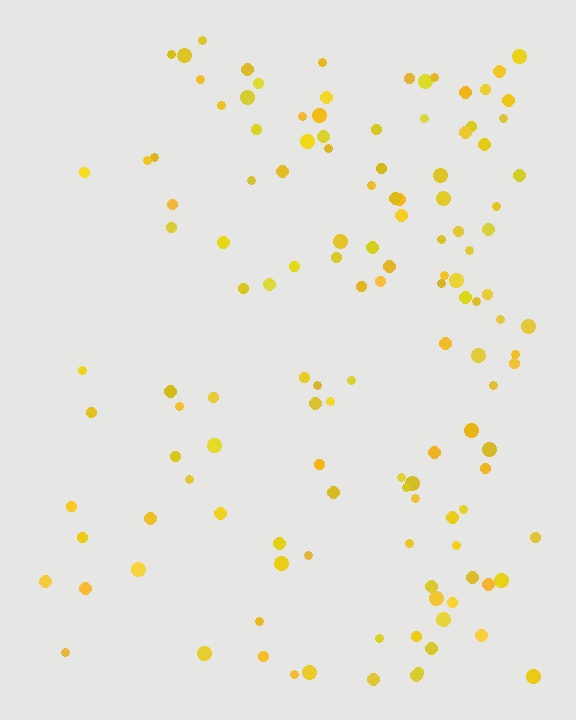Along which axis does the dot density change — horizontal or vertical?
Horizontal.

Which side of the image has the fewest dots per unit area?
The left.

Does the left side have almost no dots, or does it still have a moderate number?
Still a moderate number, just noticeably fewer than the right.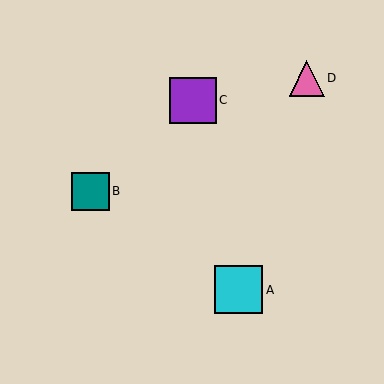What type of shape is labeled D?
Shape D is a pink triangle.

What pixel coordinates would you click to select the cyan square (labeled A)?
Click at (239, 290) to select the cyan square A.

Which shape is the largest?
The cyan square (labeled A) is the largest.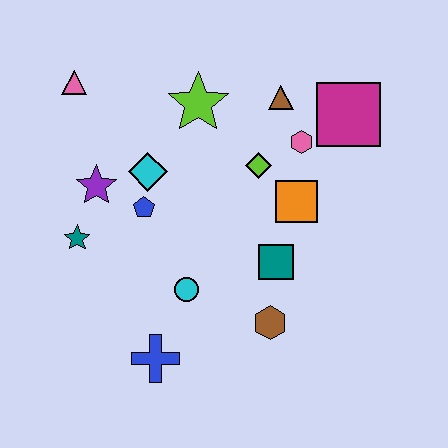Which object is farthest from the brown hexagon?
The pink triangle is farthest from the brown hexagon.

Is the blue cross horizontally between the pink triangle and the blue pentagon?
No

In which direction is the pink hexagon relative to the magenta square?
The pink hexagon is to the left of the magenta square.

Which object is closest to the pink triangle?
The purple star is closest to the pink triangle.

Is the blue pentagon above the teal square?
Yes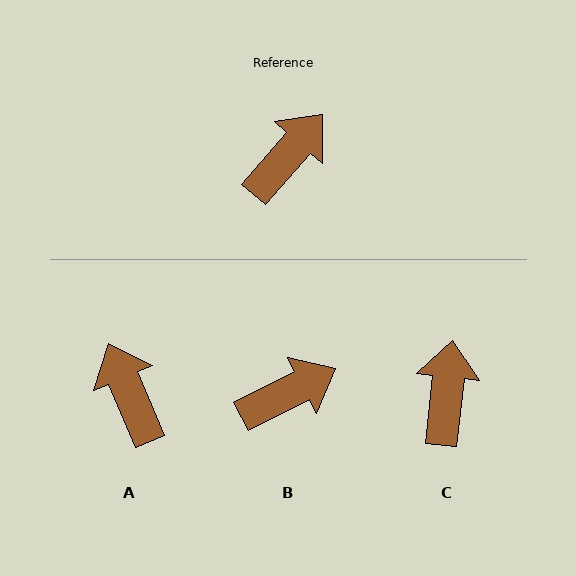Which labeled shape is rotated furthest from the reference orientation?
A, about 64 degrees away.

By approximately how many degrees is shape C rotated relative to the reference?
Approximately 35 degrees counter-clockwise.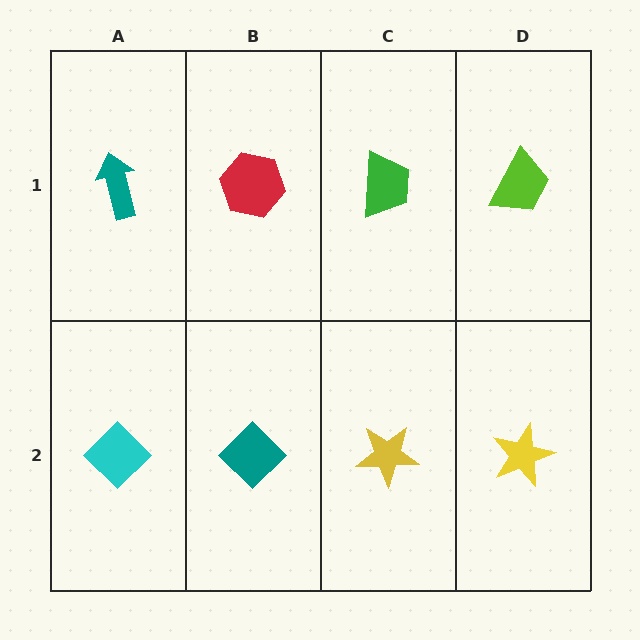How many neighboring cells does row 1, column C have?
3.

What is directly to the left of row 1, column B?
A teal arrow.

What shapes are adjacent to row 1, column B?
A teal diamond (row 2, column B), a teal arrow (row 1, column A), a green trapezoid (row 1, column C).